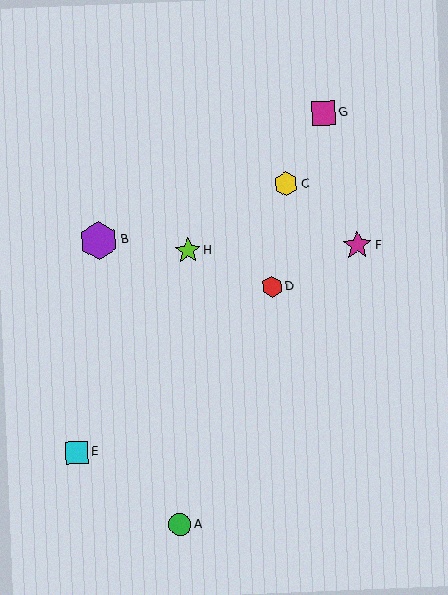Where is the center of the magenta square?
The center of the magenta square is at (324, 113).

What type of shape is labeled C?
Shape C is a yellow hexagon.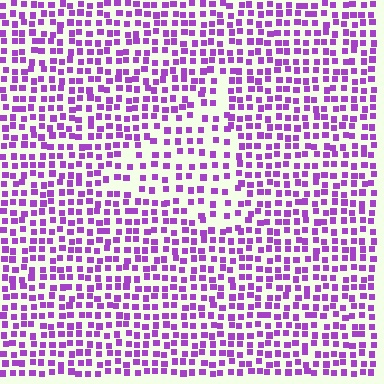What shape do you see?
I see a triangle.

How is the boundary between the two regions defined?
The boundary is defined by a change in element density (approximately 1.7x ratio). All elements are the same color, size, and shape.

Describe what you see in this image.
The image contains small purple elements arranged at two different densities. A triangle-shaped region is visible where the elements are less densely packed than the surrounding area.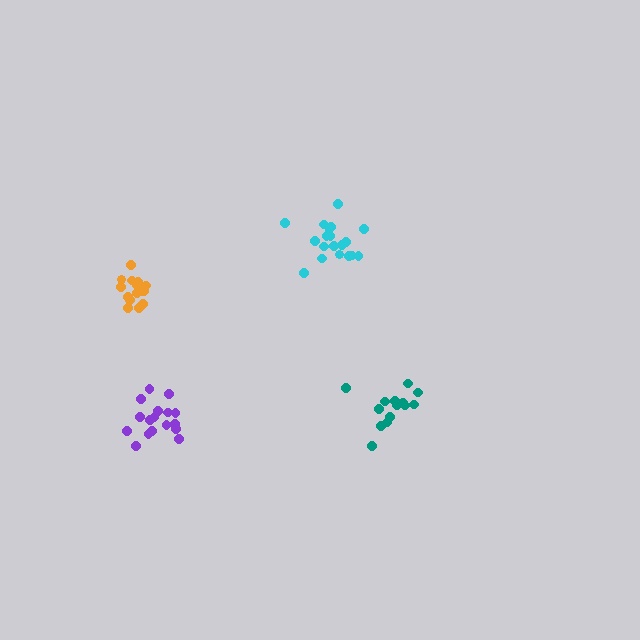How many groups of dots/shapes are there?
There are 4 groups.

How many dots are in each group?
Group 1: 17 dots, Group 2: 14 dots, Group 3: 16 dots, Group 4: 19 dots (66 total).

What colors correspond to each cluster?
The clusters are colored: purple, teal, orange, cyan.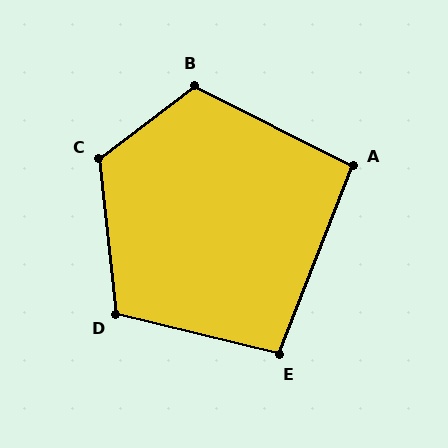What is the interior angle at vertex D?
Approximately 110 degrees (obtuse).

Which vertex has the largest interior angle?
C, at approximately 121 degrees.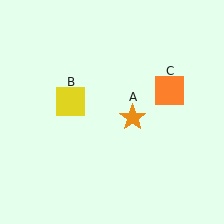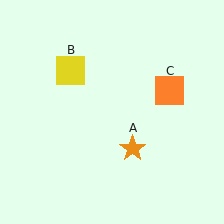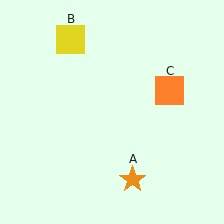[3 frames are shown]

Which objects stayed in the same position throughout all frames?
Orange square (object C) remained stationary.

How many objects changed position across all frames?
2 objects changed position: orange star (object A), yellow square (object B).